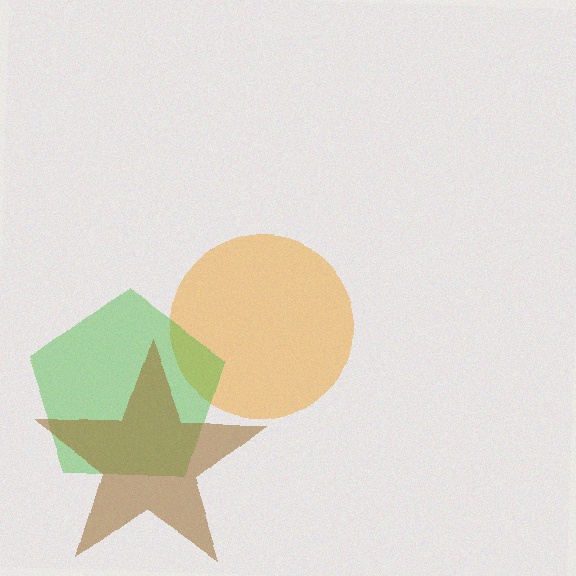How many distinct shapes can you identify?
There are 3 distinct shapes: an orange circle, a green pentagon, a brown star.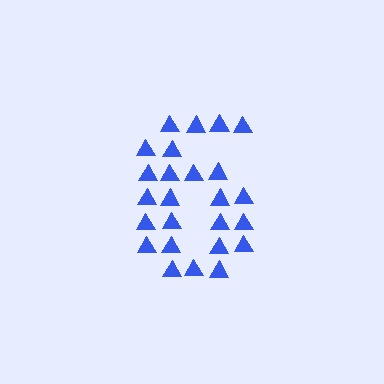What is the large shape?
The large shape is the digit 6.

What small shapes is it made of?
It is made of small triangles.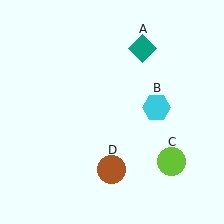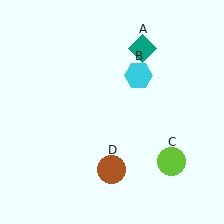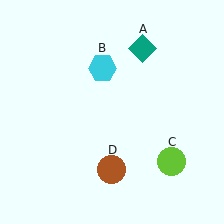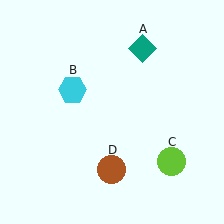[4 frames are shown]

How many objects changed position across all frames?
1 object changed position: cyan hexagon (object B).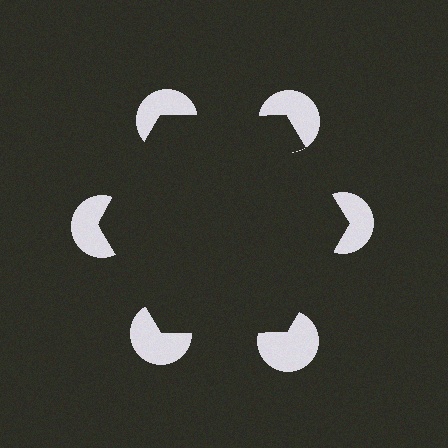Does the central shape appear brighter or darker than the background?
It typically appears slightly darker than the background, even though no actual brightness change is drawn.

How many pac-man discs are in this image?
There are 6 — one at each vertex of the illusory hexagon.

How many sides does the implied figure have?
6 sides.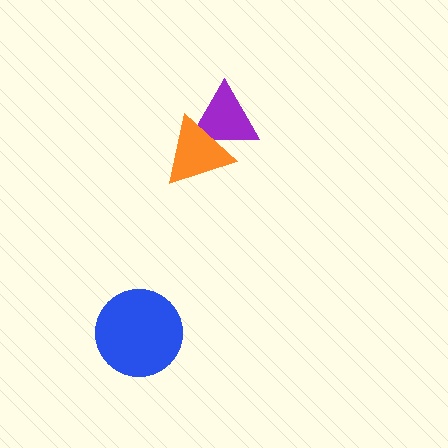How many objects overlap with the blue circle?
0 objects overlap with the blue circle.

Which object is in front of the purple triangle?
The orange triangle is in front of the purple triangle.